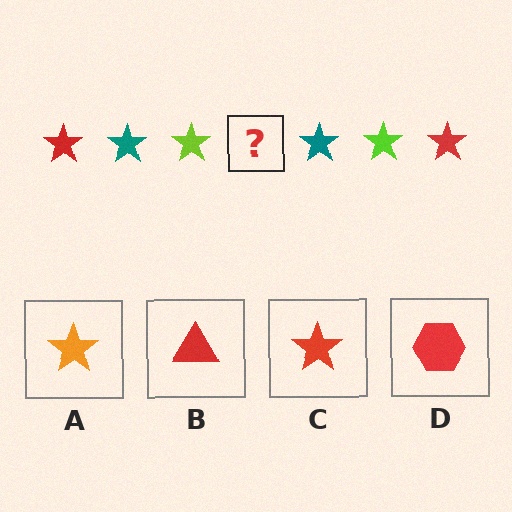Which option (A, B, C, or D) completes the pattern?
C.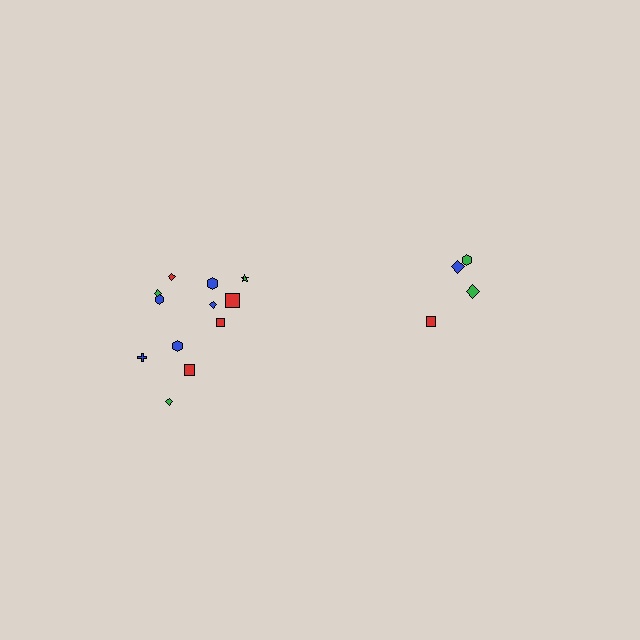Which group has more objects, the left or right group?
The left group.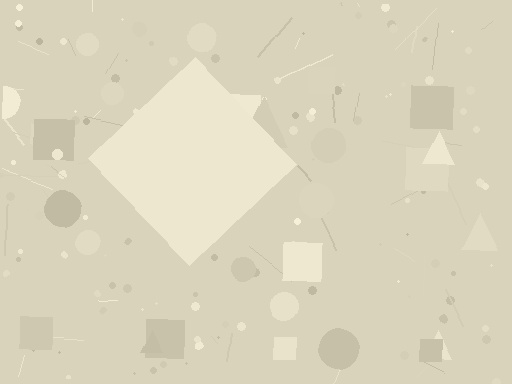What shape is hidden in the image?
A diamond is hidden in the image.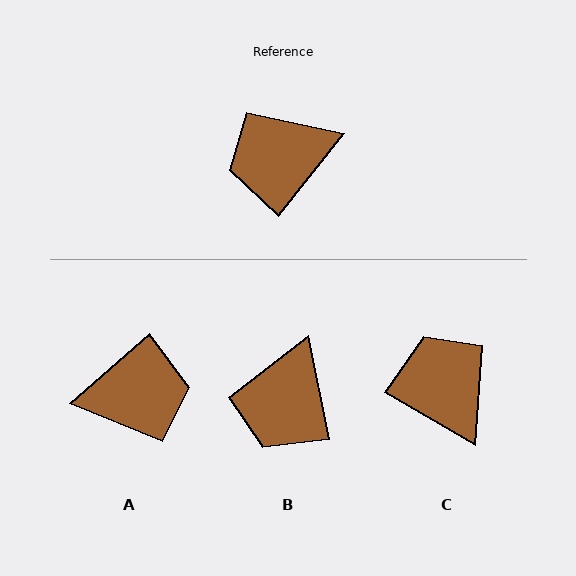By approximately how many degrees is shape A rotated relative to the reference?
Approximately 170 degrees counter-clockwise.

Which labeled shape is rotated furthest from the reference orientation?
A, about 170 degrees away.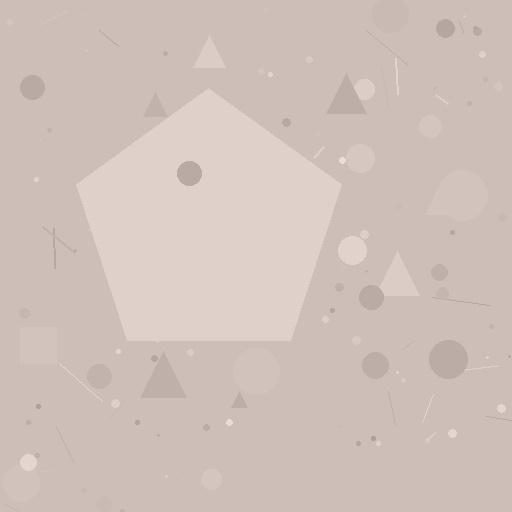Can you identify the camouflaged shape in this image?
The camouflaged shape is a pentagon.